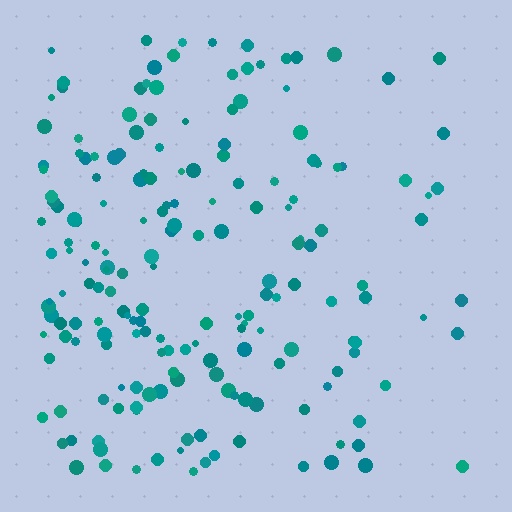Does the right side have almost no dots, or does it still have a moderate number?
Still a moderate number, just noticeably fewer than the left.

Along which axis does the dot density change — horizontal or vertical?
Horizontal.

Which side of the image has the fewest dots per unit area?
The right.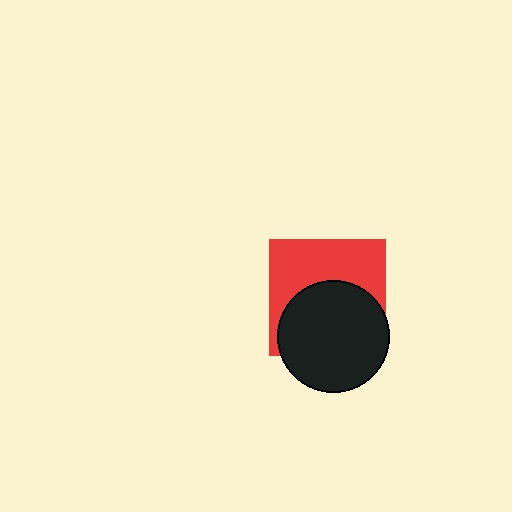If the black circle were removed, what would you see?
You would see the complete red square.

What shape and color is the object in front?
The object in front is a black circle.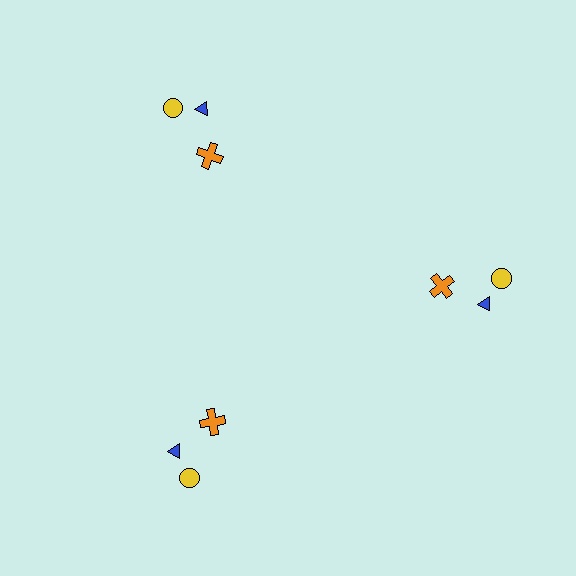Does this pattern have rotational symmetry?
Yes, this pattern has 3-fold rotational symmetry. It looks the same after rotating 120 degrees around the center.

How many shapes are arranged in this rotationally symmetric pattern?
There are 9 shapes, arranged in 3 groups of 3.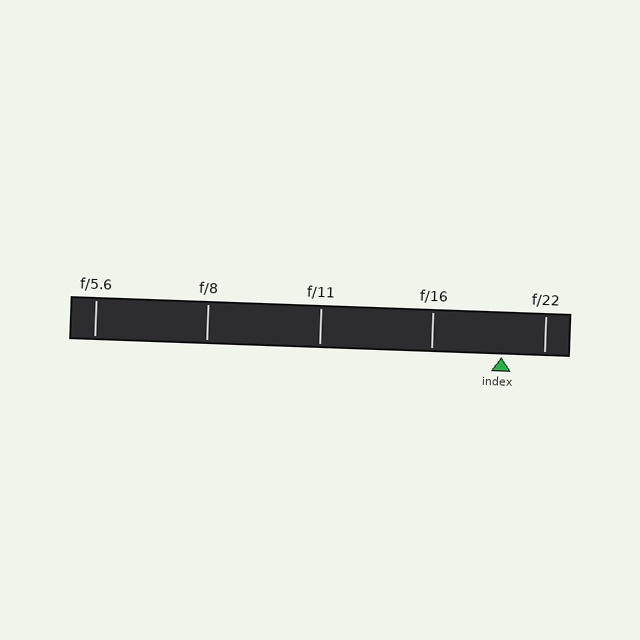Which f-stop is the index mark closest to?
The index mark is closest to f/22.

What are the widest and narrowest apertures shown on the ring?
The widest aperture shown is f/5.6 and the narrowest is f/22.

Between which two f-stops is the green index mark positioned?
The index mark is between f/16 and f/22.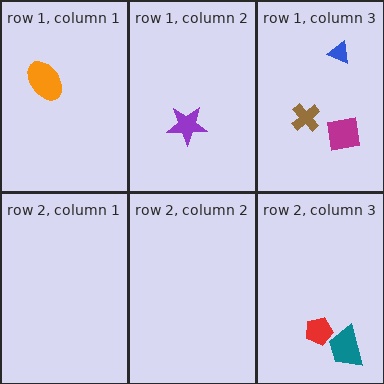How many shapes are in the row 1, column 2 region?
1.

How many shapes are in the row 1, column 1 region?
1.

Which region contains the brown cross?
The row 1, column 3 region.